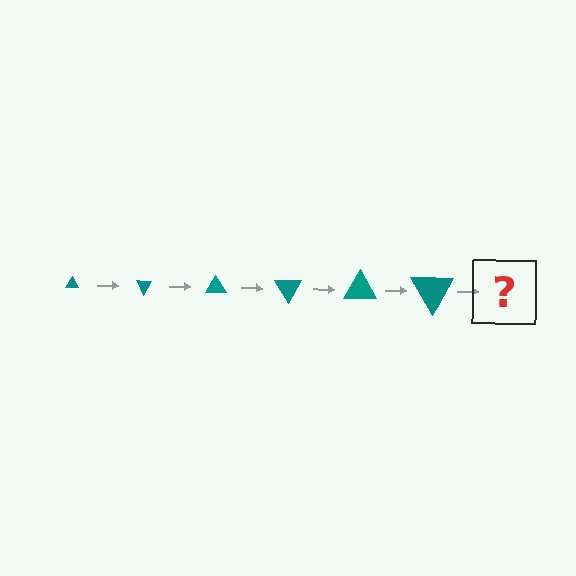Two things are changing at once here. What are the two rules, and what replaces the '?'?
The two rules are that the triangle grows larger each step and it rotates 60 degrees each step. The '?' should be a triangle, larger than the previous one and rotated 360 degrees from the start.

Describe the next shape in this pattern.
It should be a triangle, larger than the previous one and rotated 360 degrees from the start.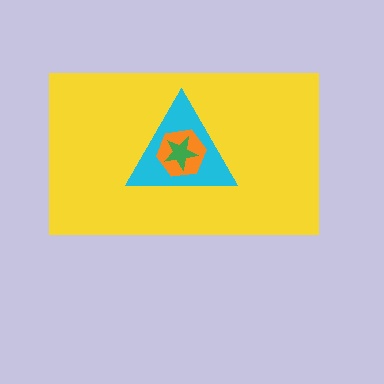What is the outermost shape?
The yellow rectangle.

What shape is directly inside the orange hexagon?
The green star.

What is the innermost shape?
The green star.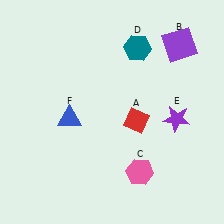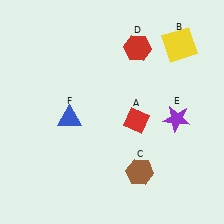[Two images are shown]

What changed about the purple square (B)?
In Image 1, B is purple. In Image 2, it changed to yellow.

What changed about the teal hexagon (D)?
In Image 1, D is teal. In Image 2, it changed to red.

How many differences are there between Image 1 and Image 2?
There are 3 differences between the two images.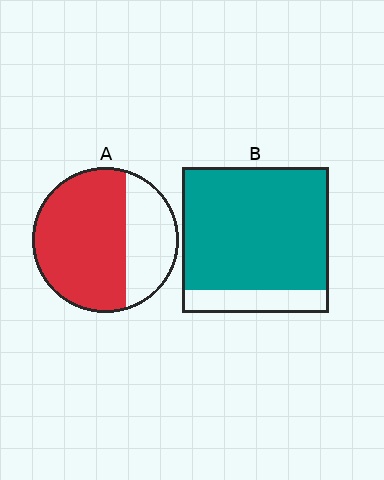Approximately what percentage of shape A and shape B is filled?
A is approximately 70% and B is approximately 85%.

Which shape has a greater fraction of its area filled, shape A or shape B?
Shape B.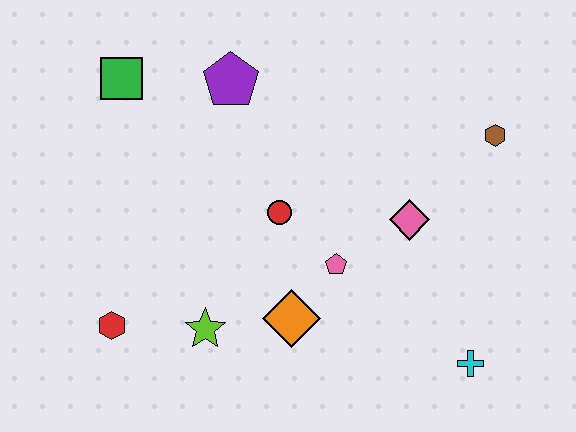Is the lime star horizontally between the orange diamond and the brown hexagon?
No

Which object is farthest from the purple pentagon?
The cyan cross is farthest from the purple pentagon.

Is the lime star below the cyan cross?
No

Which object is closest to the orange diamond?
The pink pentagon is closest to the orange diamond.